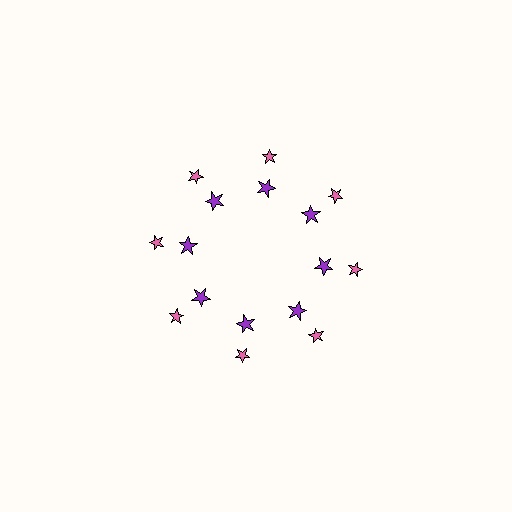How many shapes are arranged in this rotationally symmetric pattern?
There are 16 shapes, arranged in 8 groups of 2.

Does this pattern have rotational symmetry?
Yes, this pattern has 8-fold rotational symmetry. It looks the same after rotating 45 degrees around the center.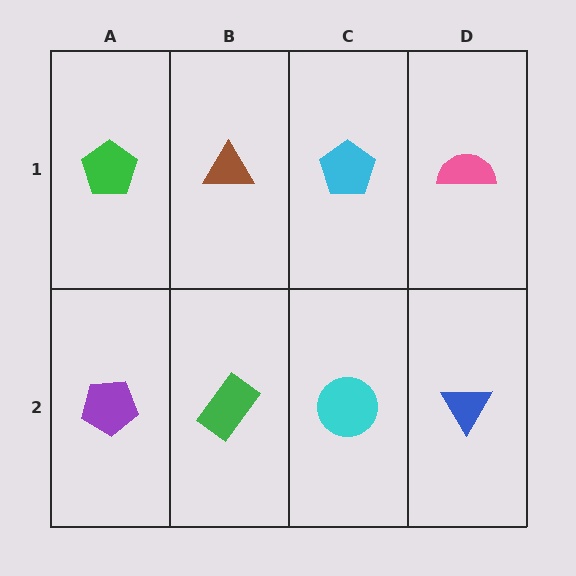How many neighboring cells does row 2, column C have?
3.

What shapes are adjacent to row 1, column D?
A blue triangle (row 2, column D), a cyan pentagon (row 1, column C).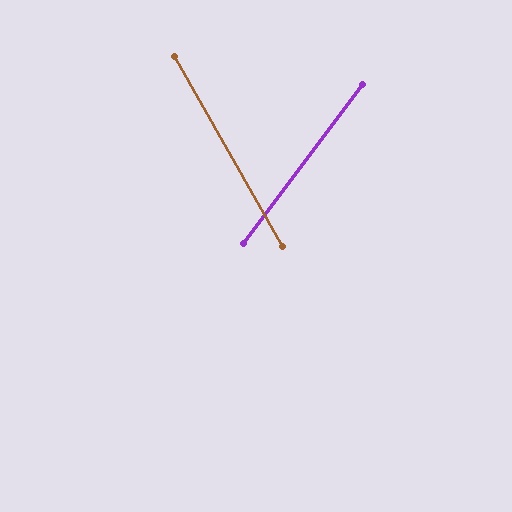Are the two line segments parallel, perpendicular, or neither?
Neither parallel nor perpendicular — they differ by about 67°.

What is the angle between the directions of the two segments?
Approximately 67 degrees.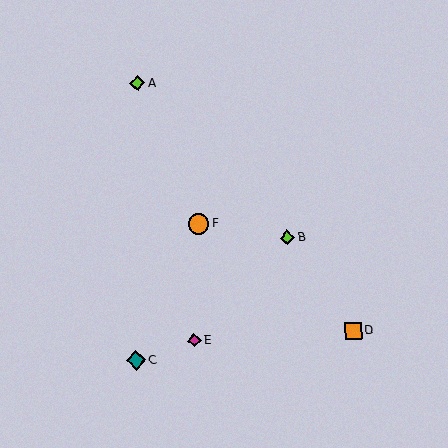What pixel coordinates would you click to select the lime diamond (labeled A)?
Click at (138, 83) to select the lime diamond A.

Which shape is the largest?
The orange circle (labeled F) is the largest.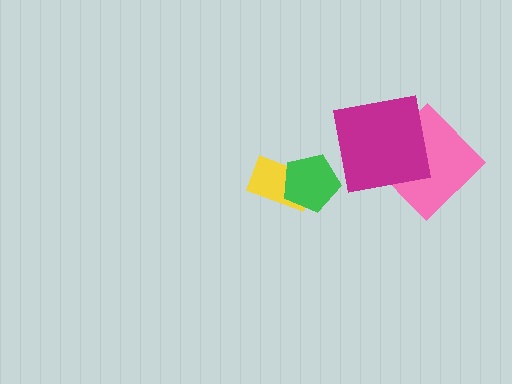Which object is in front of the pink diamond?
The magenta square is in front of the pink diamond.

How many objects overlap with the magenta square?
1 object overlaps with the magenta square.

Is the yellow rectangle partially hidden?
Yes, it is partially covered by another shape.